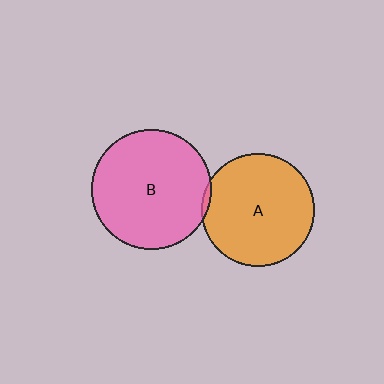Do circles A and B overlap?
Yes.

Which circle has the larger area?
Circle B (pink).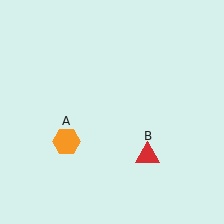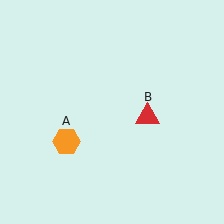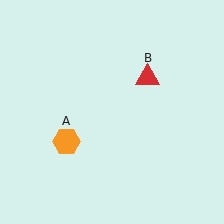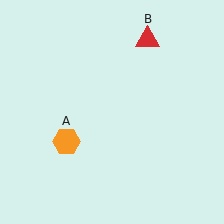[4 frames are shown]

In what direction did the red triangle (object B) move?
The red triangle (object B) moved up.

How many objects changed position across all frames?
1 object changed position: red triangle (object B).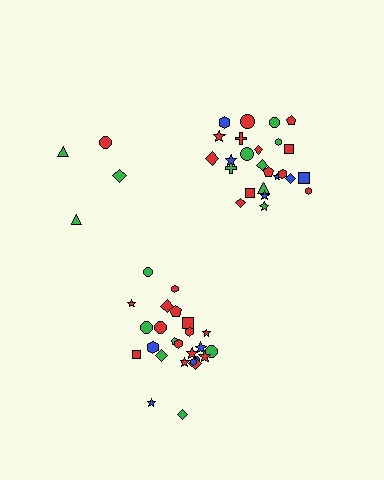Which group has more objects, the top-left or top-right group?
The top-right group.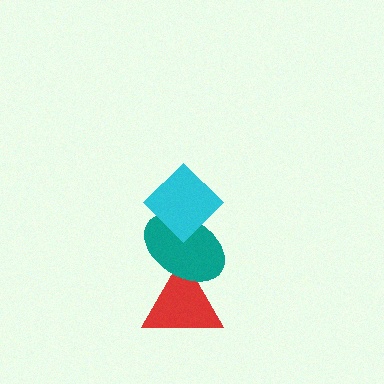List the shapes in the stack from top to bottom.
From top to bottom: the cyan diamond, the teal ellipse, the red triangle.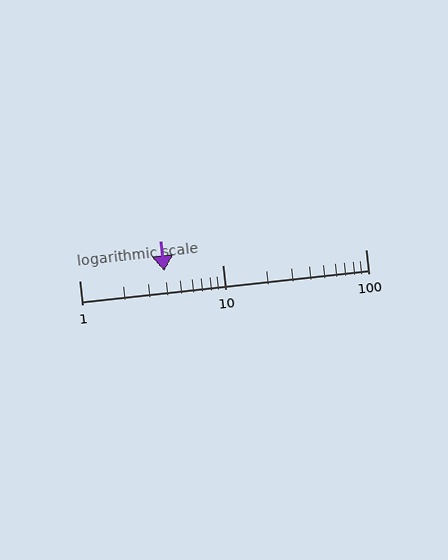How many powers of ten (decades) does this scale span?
The scale spans 2 decades, from 1 to 100.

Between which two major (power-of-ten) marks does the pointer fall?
The pointer is between 1 and 10.